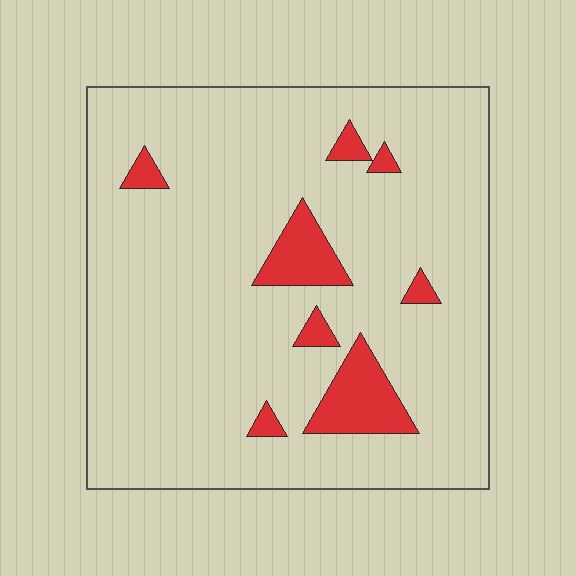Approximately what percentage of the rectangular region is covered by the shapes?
Approximately 10%.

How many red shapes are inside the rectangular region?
8.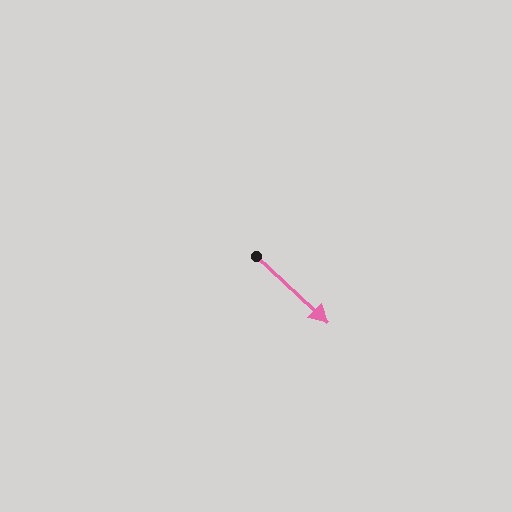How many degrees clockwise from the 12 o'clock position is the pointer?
Approximately 133 degrees.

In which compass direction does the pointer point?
Southeast.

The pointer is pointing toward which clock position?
Roughly 4 o'clock.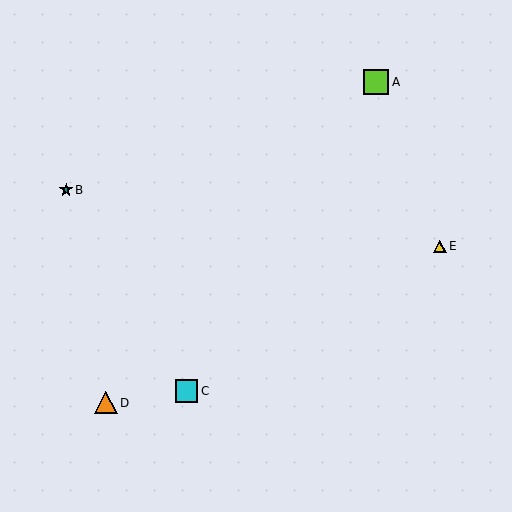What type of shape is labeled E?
Shape E is a yellow triangle.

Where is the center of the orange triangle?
The center of the orange triangle is at (106, 403).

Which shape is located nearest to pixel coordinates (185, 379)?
The cyan square (labeled C) at (187, 391) is nearest to that location.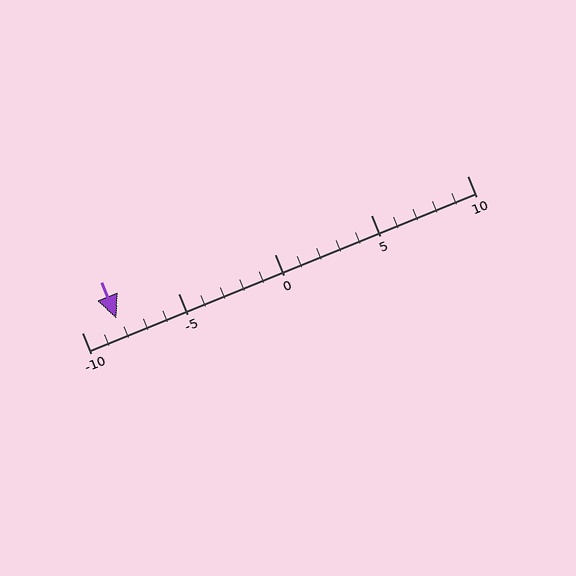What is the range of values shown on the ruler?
The ruler shows values from -10 to 10.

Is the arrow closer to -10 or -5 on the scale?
The arrow is closer to -10.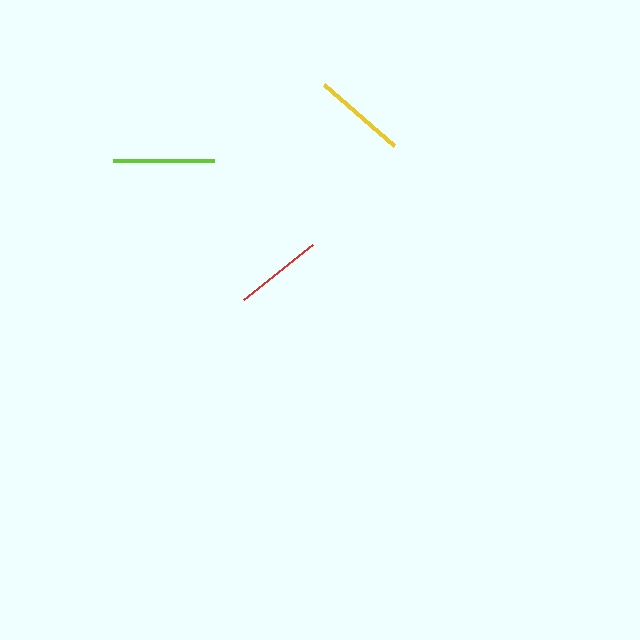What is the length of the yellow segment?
The yellow segment is approximately 93 pixels long.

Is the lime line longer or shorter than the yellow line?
The lime line is longer than the yellow line.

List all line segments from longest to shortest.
From longest to shortest: lime, yellow, red.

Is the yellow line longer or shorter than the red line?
The yellow line is longer than the red line.